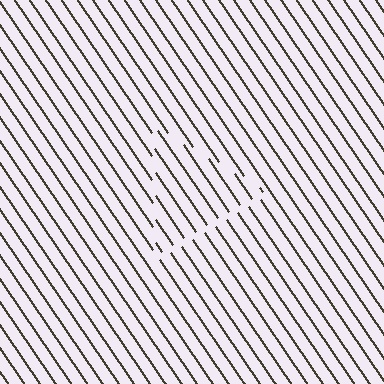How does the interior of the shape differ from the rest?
The interior of the shape contains the same grating, shifted by half a period — the contour is defined by the phase discontinuity where line-ends from the inner and outer gratings abut.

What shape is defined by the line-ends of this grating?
An illusory triangle. The interior of the shape contains the same grating, shifted by half a period — the contour is defined by the phase discontinuity where line-ends from the inner and outer gratings abut.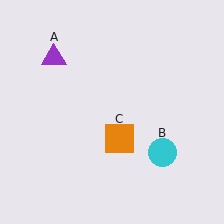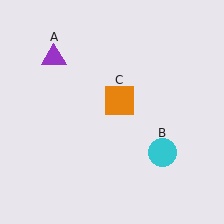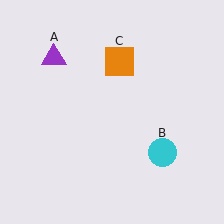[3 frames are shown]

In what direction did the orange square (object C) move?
The orange square (object C) moved up.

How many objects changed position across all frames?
1 object changed position: orange square (object C).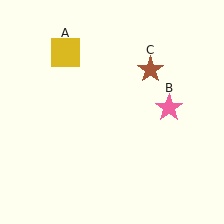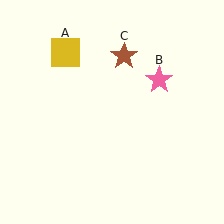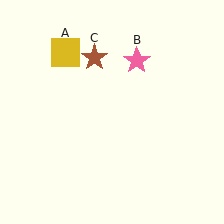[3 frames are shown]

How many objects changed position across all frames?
2 objects changed position: pink star (object B), brown star (object C).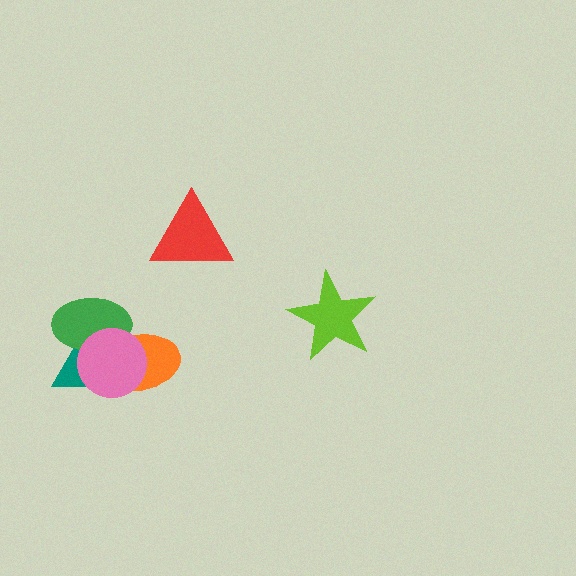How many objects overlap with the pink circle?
3 objects overlap with the pink circle.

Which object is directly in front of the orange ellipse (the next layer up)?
The teal triangle is directly in front of the orange ellipse.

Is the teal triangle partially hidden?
Yes, it is partially covered by another shape.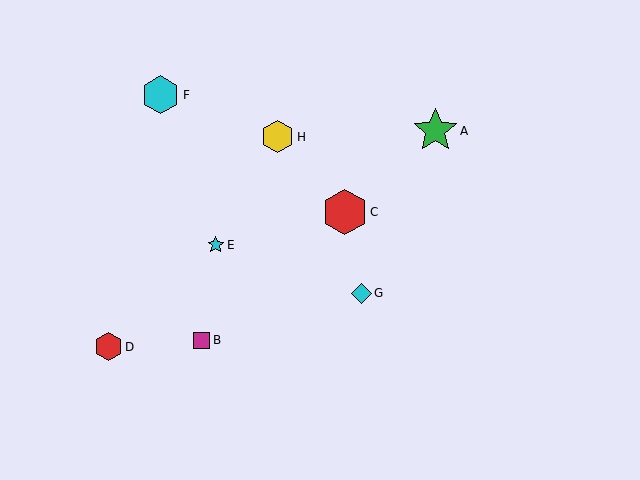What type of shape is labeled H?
Shape H is a yellow hexagon.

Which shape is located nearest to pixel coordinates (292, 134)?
The yellow hexagon (labeled H) at (278, 137) is nearest to that location.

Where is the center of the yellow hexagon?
The center of the yellow hexagon is at (278, 137).